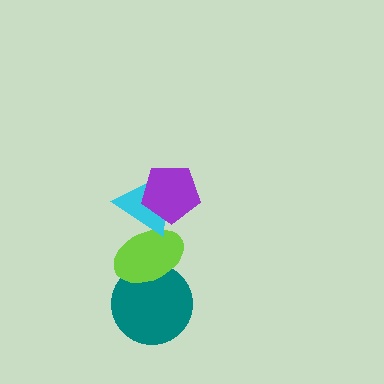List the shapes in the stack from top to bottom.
From top to bottom: the purple pentagon, the cyan triangle, the lime ellipse, the teal circle.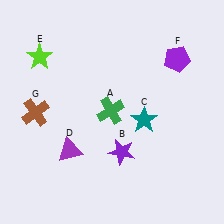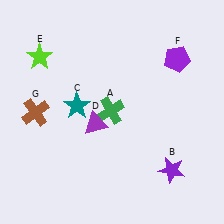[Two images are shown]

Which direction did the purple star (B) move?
The purple star (B) moved right.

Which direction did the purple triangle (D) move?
The purple triangle (D) moved up.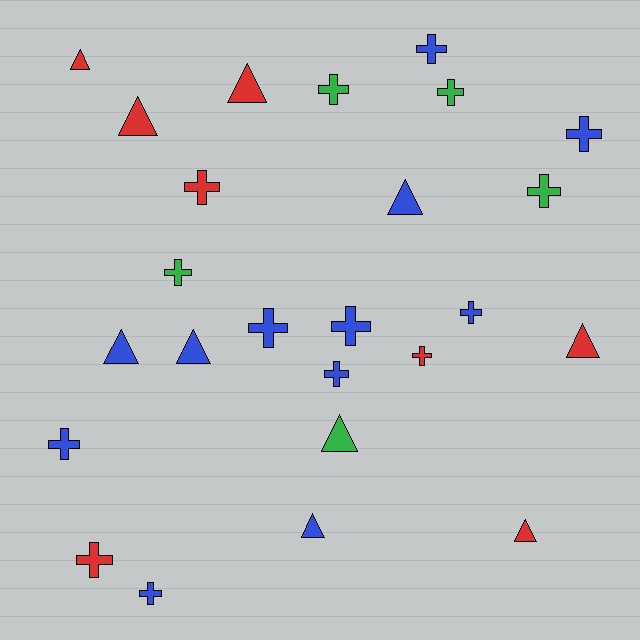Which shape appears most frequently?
Cross, with 15 objects.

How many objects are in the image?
There are 25 objects.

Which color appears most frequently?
Blue, with 12 objects.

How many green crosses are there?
There are 4 green crosses.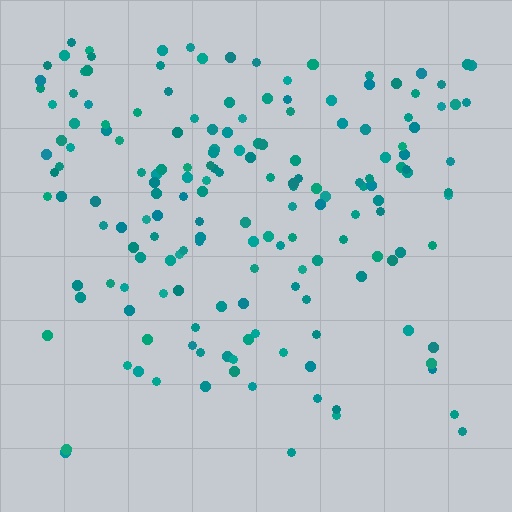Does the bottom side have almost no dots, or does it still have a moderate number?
Still a moderate number, just noticeably fewer than the top.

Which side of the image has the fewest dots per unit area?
The bottom.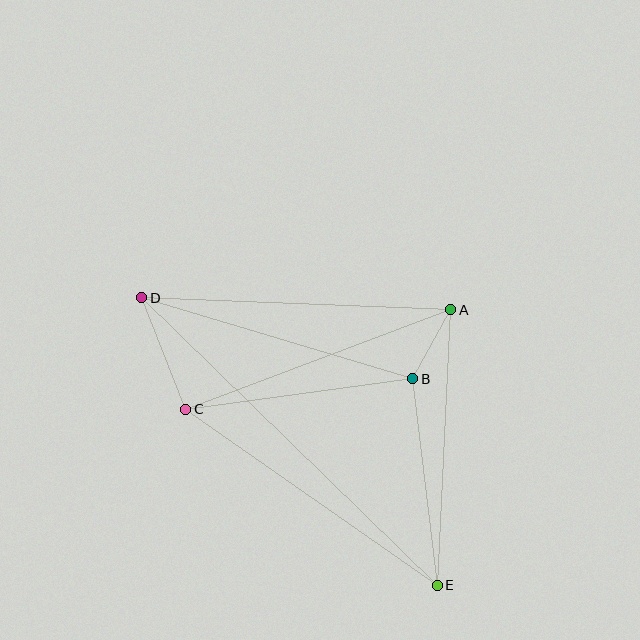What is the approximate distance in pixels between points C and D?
The distance between C and D is approximately 120 pixels.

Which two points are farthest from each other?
Points D and E are farthest from each other.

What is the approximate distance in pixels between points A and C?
The distance between A and C is approximately 283 pixels.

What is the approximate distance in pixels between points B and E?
The distance between B and E is approximately 208 pixels.